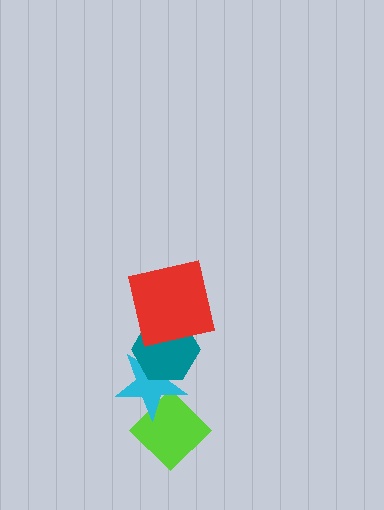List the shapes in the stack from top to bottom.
From top to bottom: the red square, the teal hexagon, the cyan star, the lime diamond.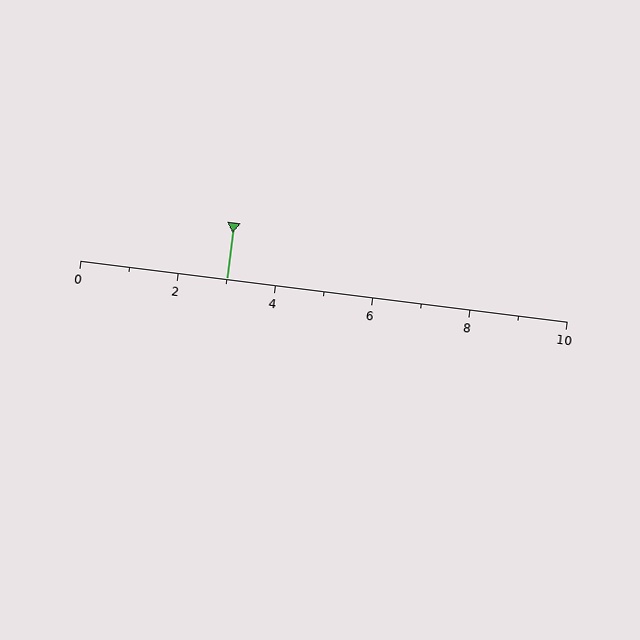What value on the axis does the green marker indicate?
The marker indicates approximately 3.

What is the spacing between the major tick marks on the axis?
The major ticks are spaced 2 apart.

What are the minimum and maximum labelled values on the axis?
The axis runs from 0 to 10.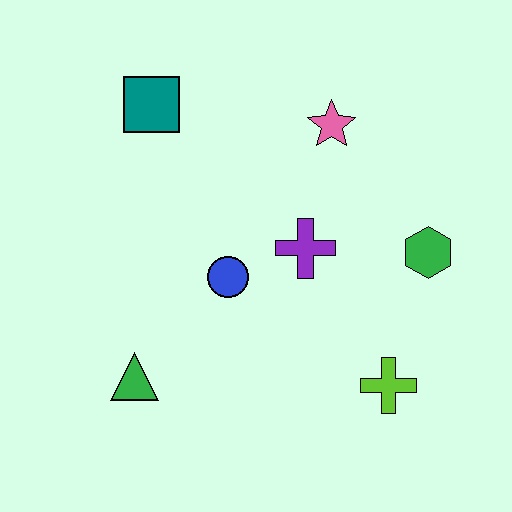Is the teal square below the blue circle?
No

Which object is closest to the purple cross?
The blue circle is closest to the purple cross.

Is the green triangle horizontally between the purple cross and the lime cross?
No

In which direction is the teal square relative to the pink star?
The teal square is to the left of the pink star.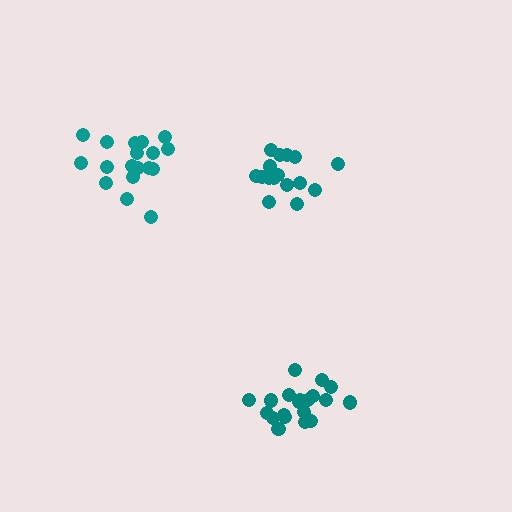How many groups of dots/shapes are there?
There are 3 groups.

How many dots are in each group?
Group 1: 16 dots, Group 2: 18 dots, Group 3: 20 dots (54 total).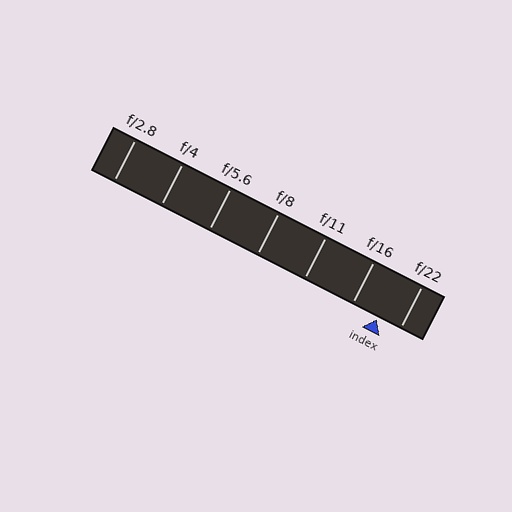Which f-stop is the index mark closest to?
The index mark is closest to f/22.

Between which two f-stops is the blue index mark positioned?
The index mark is between f/16 and f/22.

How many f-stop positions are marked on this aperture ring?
There are 7 f-stop positions marked.